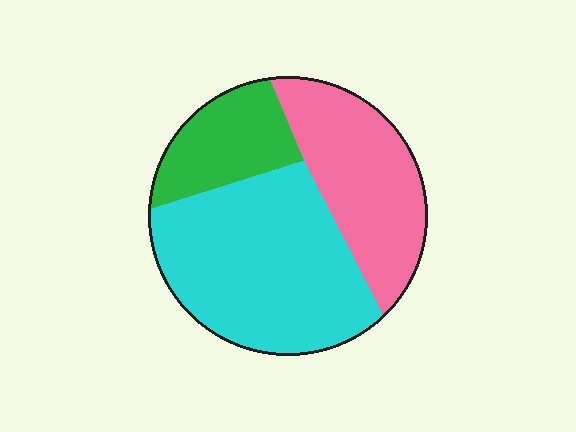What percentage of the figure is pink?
Pink takes up about one third (1/3) of the figure.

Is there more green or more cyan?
Cyan.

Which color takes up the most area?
Cyan, at roughly 50%.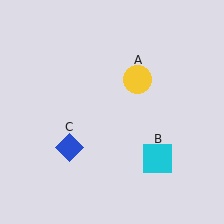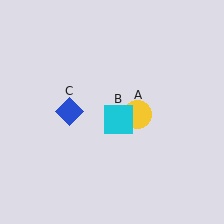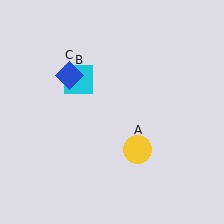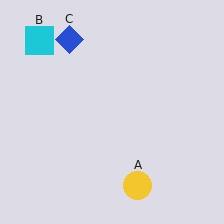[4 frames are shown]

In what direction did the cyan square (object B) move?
The cyan square (object B) moved up and to the left.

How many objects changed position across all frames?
3 objects changed position: yellow circle (object A), cyan square (object B), blue diamond (object C).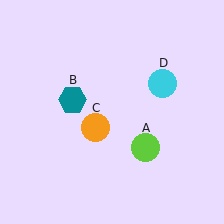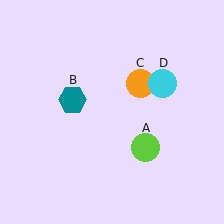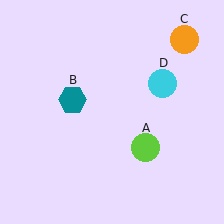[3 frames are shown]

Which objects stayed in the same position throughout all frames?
Lime circle (object A) and teal hexagon (object B) and cyan circle (object D) remained stationary.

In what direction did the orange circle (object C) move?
The orange circle (object C) moved up and to the right.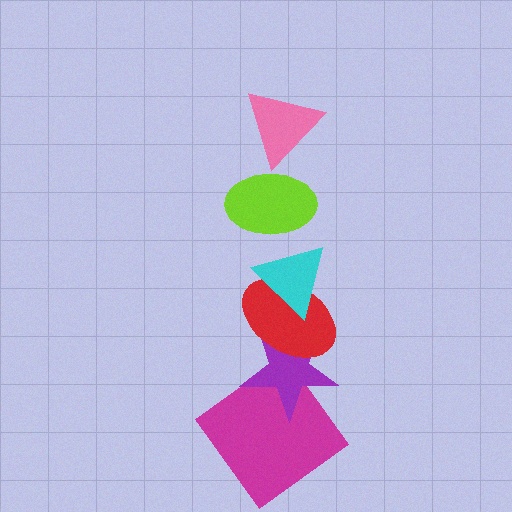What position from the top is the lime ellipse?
The lime ellipse is 2nd from the top.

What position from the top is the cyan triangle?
The cyan triangle is 3rd from the top.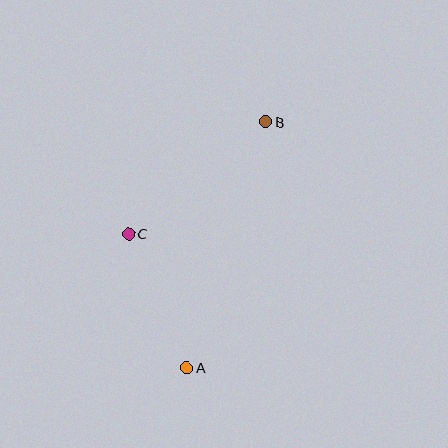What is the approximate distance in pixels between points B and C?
The distance between B and C is approximately 177 pixels.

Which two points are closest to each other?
Points A and C are closest to each other.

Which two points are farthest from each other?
Points A and B are farthest from each other.